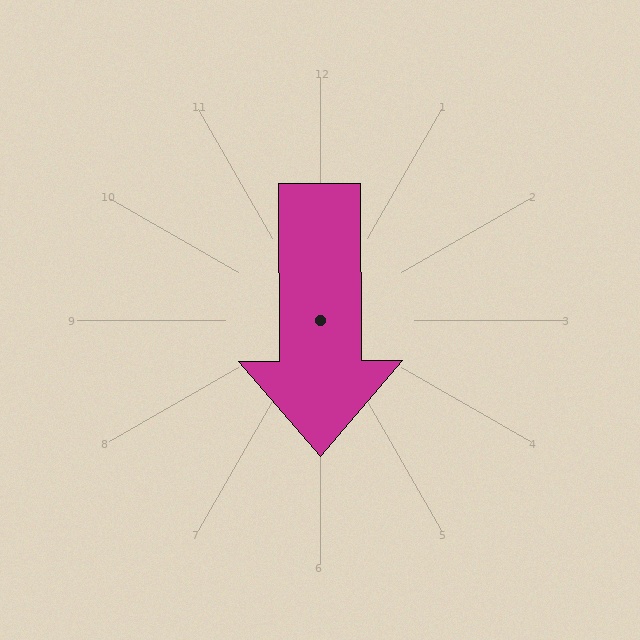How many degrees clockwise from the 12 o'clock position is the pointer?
Approximately 180 degrees.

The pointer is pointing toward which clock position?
Roughly 6 o'clock.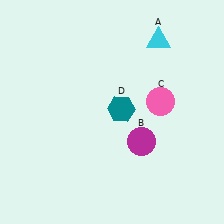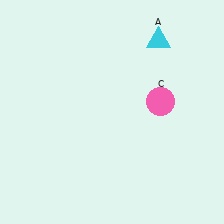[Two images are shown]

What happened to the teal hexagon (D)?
The teal hexagon (D) was removed in Image 2. It was in the top-right area of Image 1.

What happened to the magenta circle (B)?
The magenta circle (B) was removed in Image 2. It was in the bottom-right area of Image 1.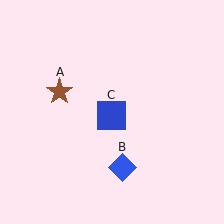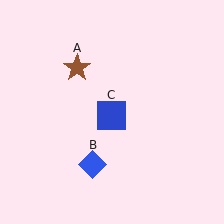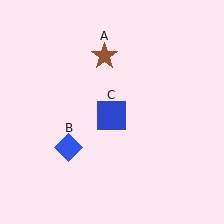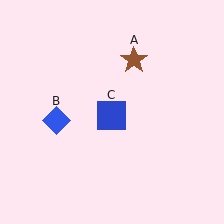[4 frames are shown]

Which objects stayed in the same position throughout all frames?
Blue square (object C) remained stationary.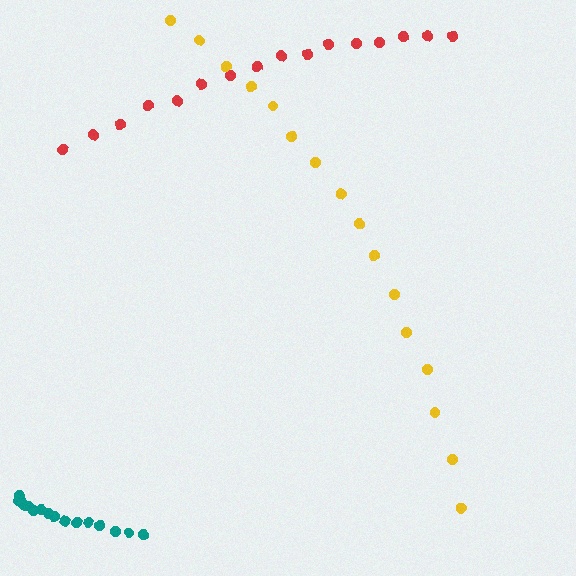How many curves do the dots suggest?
There are 3 distinct paths.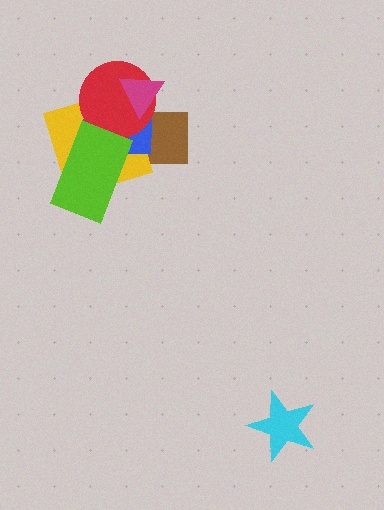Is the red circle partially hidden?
Yes, it is partially covered by another shape.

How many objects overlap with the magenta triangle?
3 objects overlap with the magenta triangle.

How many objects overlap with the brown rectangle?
5 objects overlap with the brown rectangle.